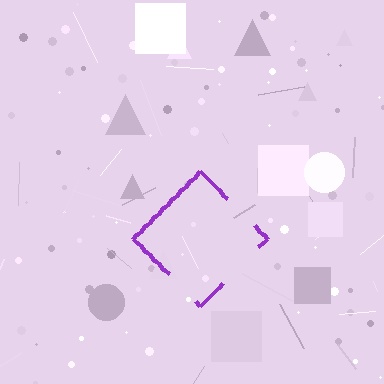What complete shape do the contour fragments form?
The contour fragments form a diamond.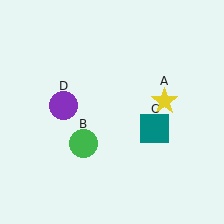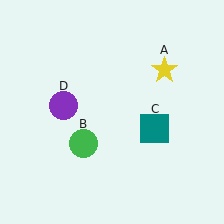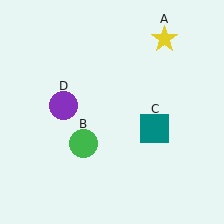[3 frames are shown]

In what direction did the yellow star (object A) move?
The yellow star (object A) moved up.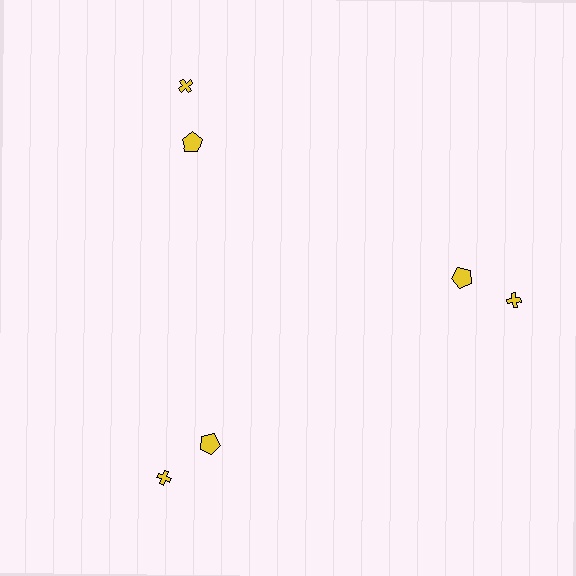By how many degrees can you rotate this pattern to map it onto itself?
The pattern maps onto itself every 120 degrees of rotation.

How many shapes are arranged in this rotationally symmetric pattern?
There are 6 shapes, arranged in 3 groups of 2.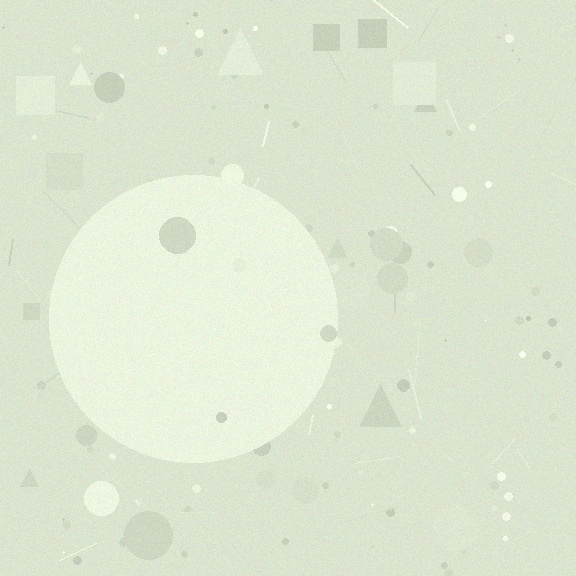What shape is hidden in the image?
A circle is hidden in the image.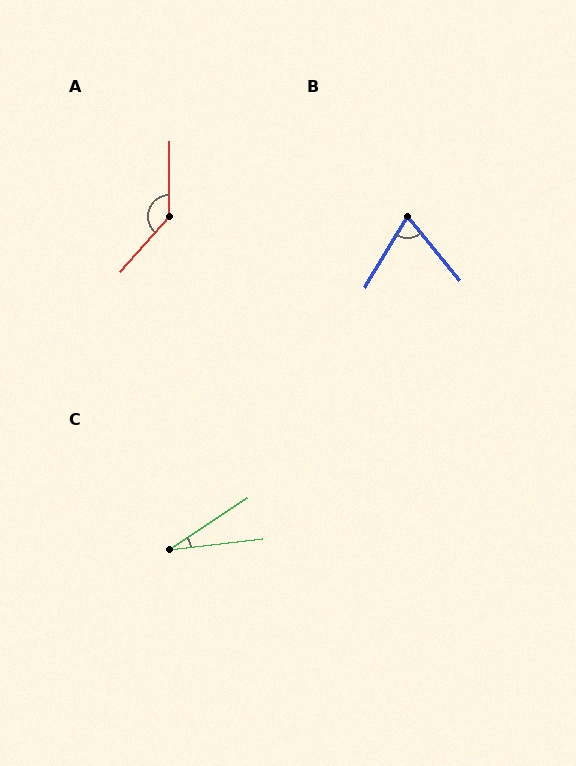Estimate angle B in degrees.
Approximately 70 degrees.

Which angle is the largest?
A, at approximately 138 degrees.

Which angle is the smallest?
C, at approximately 27 degrees.